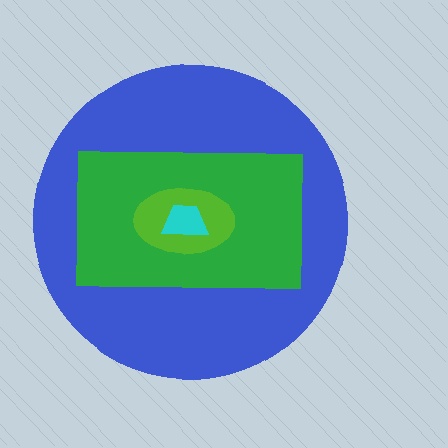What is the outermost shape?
The blue circle.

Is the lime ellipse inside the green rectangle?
Yes.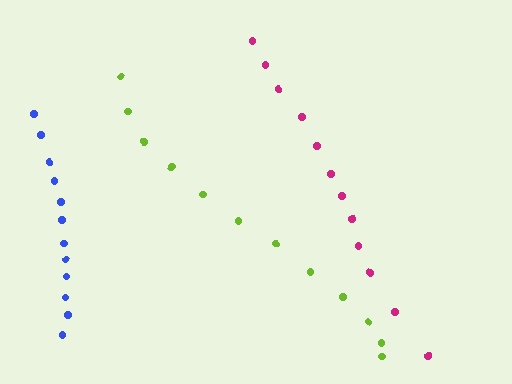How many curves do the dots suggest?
There are 3 distinct paths.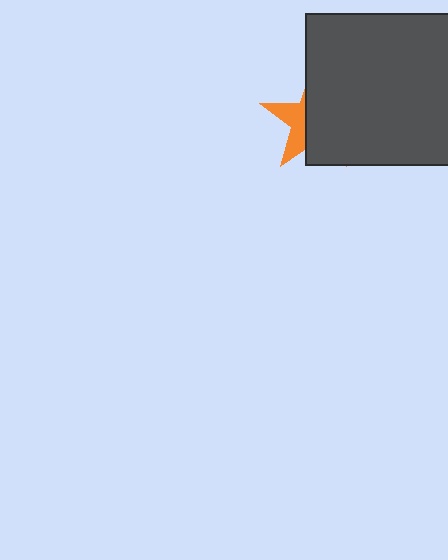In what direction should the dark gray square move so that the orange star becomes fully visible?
The dark gray square should move right. That is the shortest direction to clear the overlap and leave the orange star fully visible.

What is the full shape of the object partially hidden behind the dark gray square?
The partially hidden object is an orange star.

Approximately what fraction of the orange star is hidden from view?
Roughly 64% of the orange star is hidden behind the dark gray square.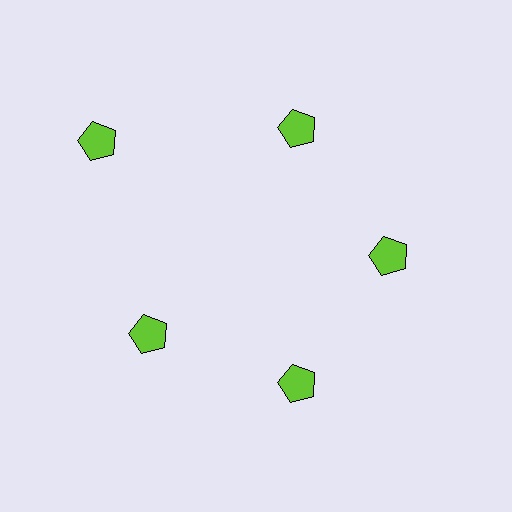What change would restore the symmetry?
The symmetry would be restored by moving it inward, back onto the ring so that all 5 pentagons sit at equal angles and equal distance from the center.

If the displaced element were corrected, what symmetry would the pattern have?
It would have 5-fold rotational symmetry — the pattern would map onto itself every 72 degrees.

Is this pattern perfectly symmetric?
No. The 5 lime pentagons are arranged in a ring, but one element near the 10 o'clock position is pushed outward from the center, breaking the 5-fold rotational symmetry.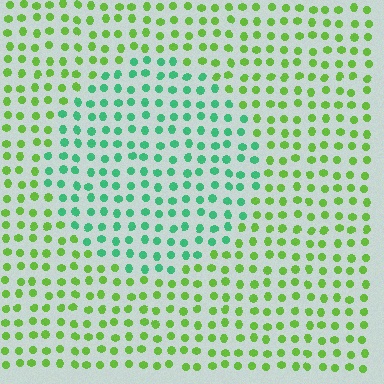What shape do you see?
I see a circle.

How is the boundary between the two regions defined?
The boundary is defined purely by a slight shift in hue (about 48 degrees). Spacing, size, and orientation are identical on both sides.